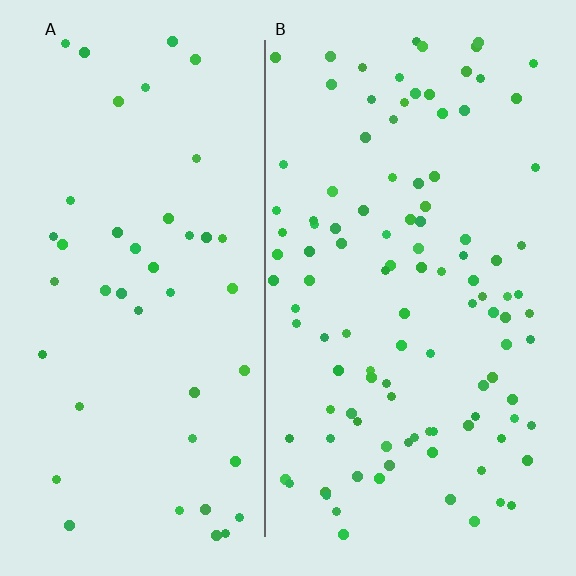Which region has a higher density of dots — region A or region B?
B (the right).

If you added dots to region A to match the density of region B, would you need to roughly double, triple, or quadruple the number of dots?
Approximately double.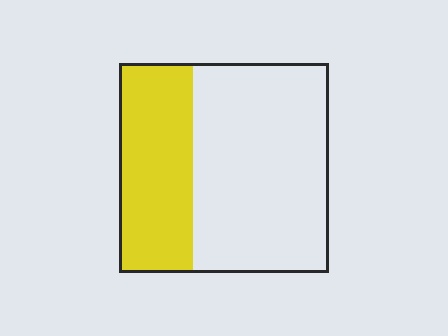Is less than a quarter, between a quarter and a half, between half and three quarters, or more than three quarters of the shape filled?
Between a quarter and a half.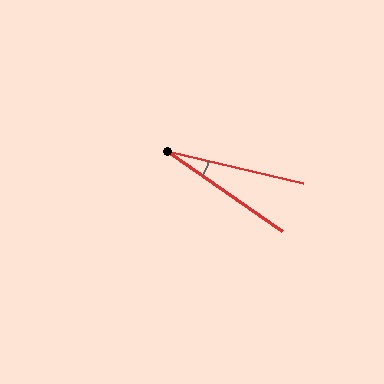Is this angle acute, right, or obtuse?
It is acute.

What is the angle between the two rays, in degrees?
Approximately 22 degrees.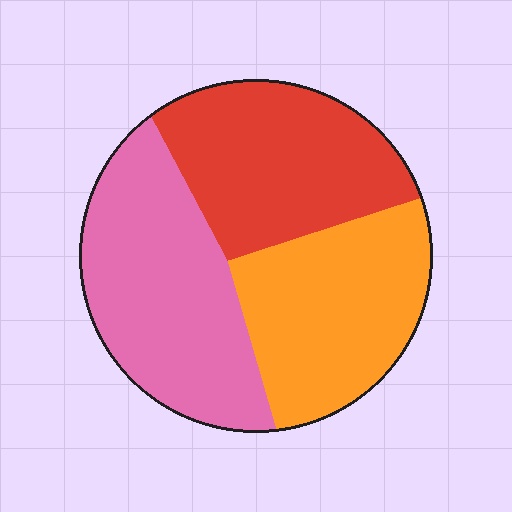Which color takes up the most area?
Pink, at roughly 35%.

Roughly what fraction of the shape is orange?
Orange covers 32% of the shape.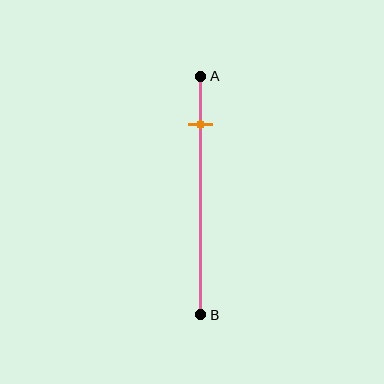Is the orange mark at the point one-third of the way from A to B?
No, the mark is at about 20% from A, not at the 33% one-third point.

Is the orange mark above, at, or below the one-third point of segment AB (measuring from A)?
The orange mark is above the one-third point of segment AB.